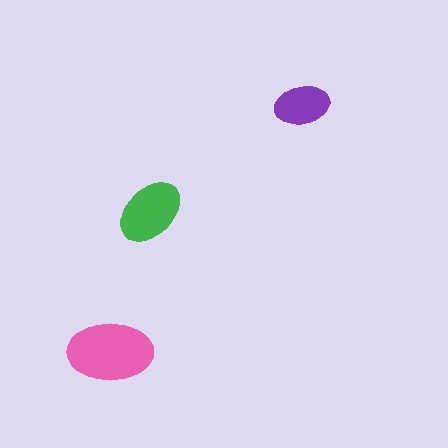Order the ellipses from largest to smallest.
the pink one, the green one, the purple one.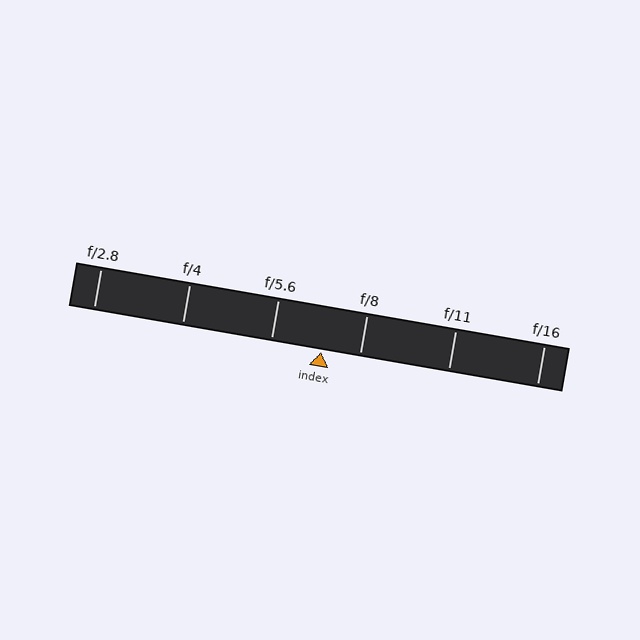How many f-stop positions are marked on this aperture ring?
There are 6 f-stop positions marked.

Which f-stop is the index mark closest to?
The index mark is closest to f/8.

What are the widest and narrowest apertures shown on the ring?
The widest aperture shown is f/2.8 and the narrowest is f/16.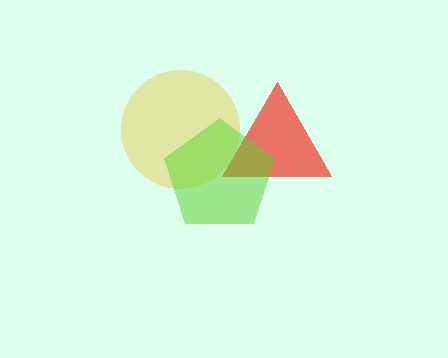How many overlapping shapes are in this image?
There are 3 overlapping shapes in the image.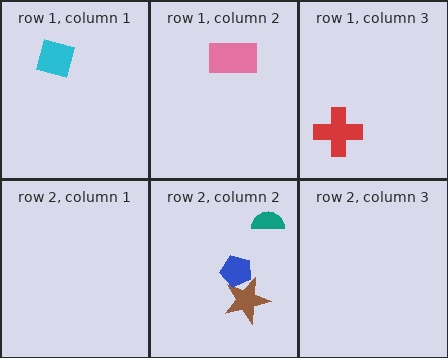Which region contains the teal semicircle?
The row 2, column 2 region.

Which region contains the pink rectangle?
The row 1, column 2 region.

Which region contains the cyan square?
The row 1, column 1 region.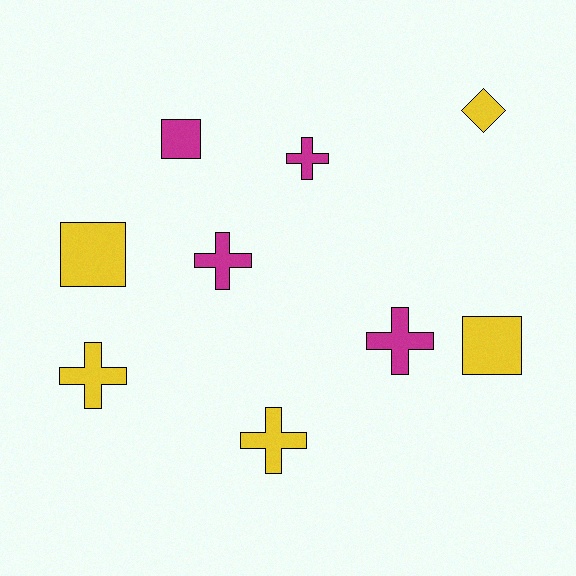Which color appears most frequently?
Yellow, with 5 objects.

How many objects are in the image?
There are 9 objects.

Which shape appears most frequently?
Cross, with 5 objects.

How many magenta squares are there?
There is 1 magenta square.